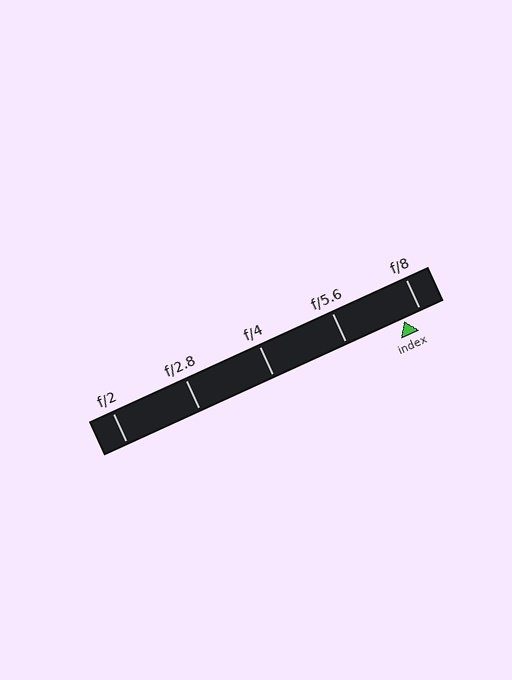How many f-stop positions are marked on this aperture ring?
There are 5 f-stop positions marked.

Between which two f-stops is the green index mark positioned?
The index mark is between f/5.6 and f/8.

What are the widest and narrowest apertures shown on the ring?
The widest aperture shown is f/2 and the narrowest is f/8.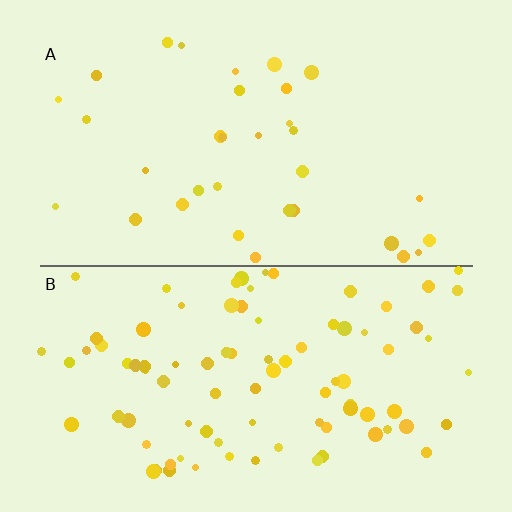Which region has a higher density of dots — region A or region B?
B (the bottom).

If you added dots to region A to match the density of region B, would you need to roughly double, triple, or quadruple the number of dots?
Approximately triple.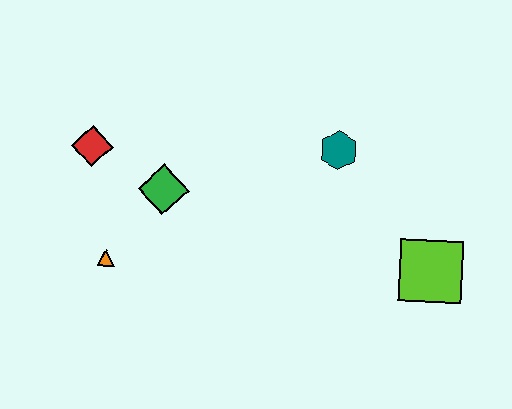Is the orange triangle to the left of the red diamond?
No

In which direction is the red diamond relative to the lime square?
The red diamond is to the left of the lime square.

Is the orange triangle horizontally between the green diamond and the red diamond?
Yes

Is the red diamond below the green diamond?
No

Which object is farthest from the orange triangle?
The lime square is farthest from the orange triangle.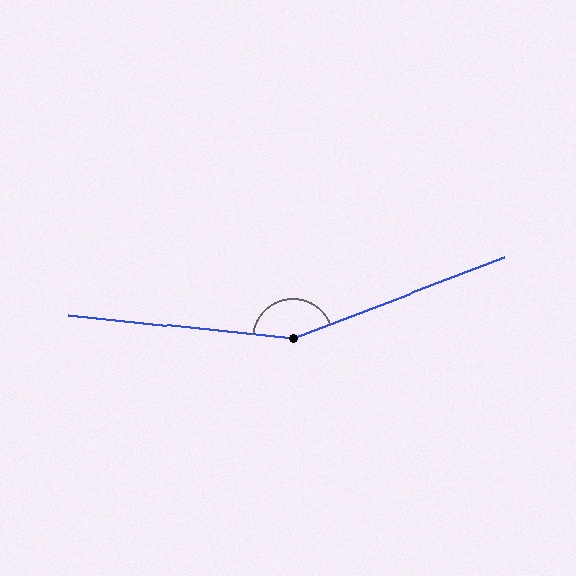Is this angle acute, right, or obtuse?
It is obtuse.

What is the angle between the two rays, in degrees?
Approximately 153 degrees.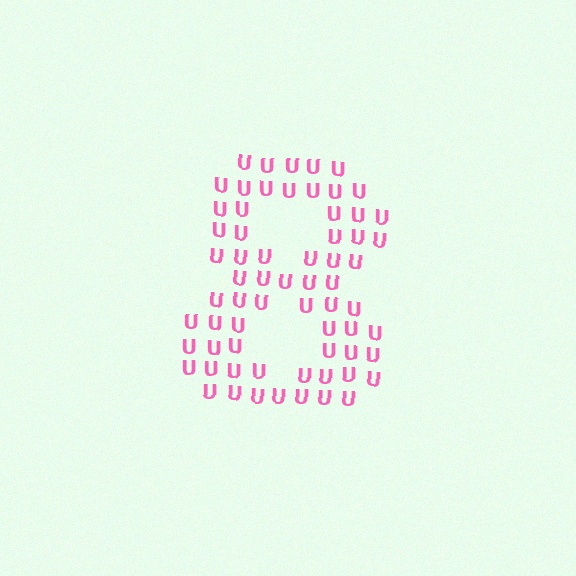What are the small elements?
The small elements are letter U's.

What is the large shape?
The large shape is the digit 8.